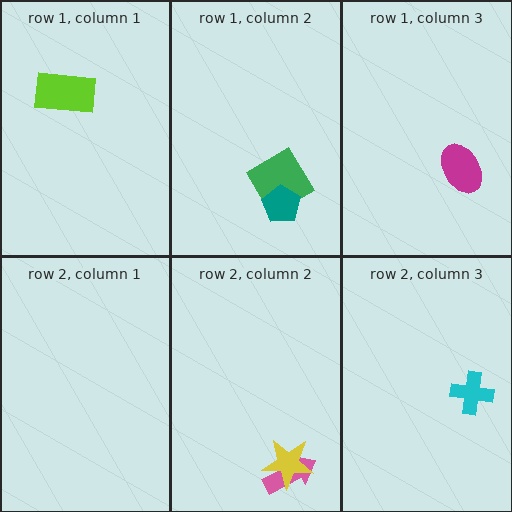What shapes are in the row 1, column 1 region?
The lime rectangle.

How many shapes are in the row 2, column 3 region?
1.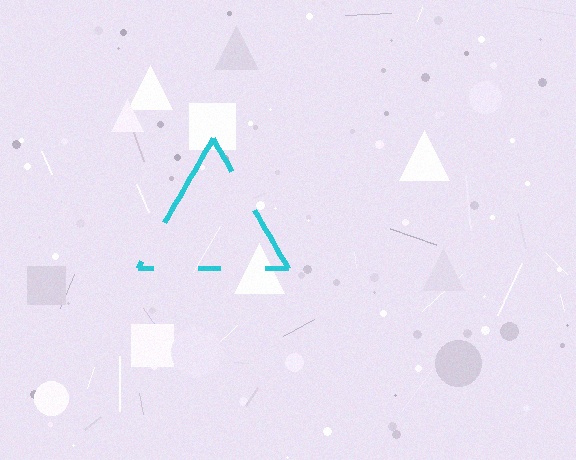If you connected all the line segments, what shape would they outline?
They would outline a triangle.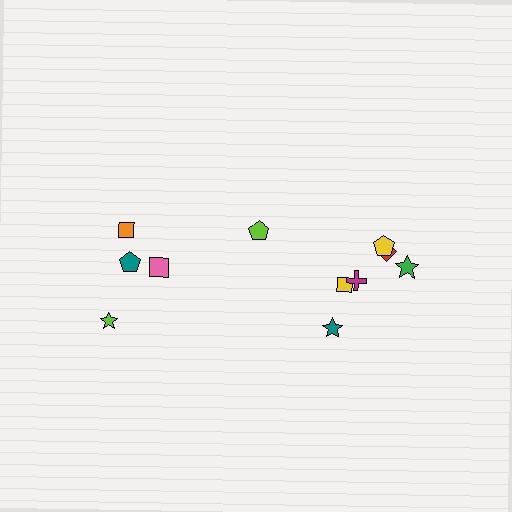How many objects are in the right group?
There are 7 objects.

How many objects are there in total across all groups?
There are 11 objects.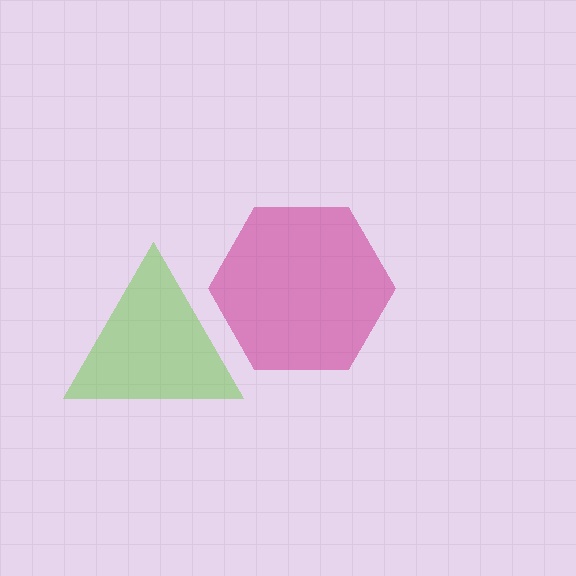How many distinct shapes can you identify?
There are 2 distinct shapes: a magenta hexagon, a lime triangle.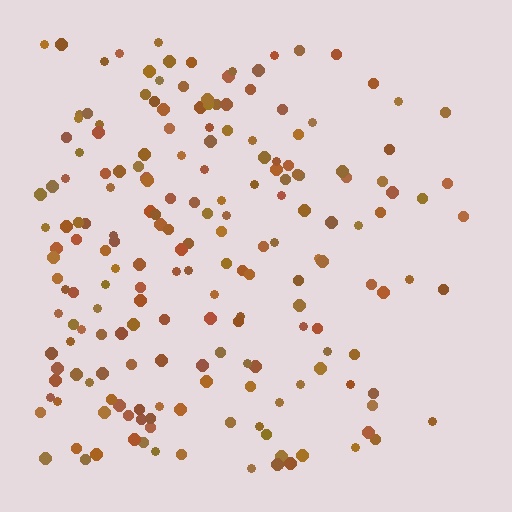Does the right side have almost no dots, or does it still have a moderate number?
Still a moderate number, just noticeably fewer than the left.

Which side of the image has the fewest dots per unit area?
The right.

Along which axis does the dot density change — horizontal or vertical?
Horizontal.